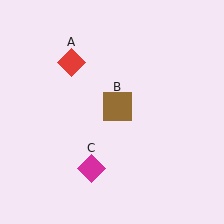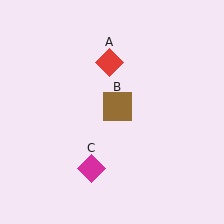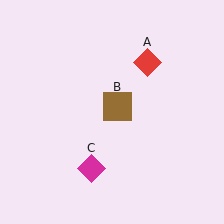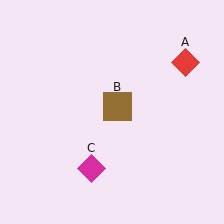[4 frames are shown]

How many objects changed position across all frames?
1 object changed position: red diamond (object A).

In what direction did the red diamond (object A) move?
The red diamond (object A) moved right.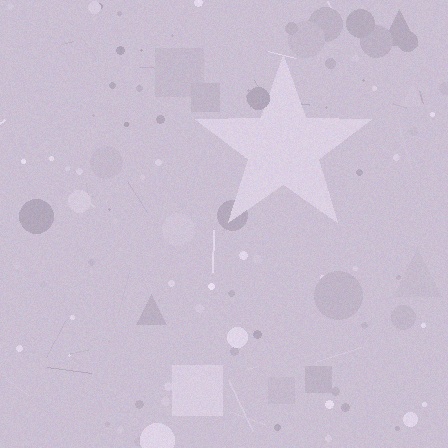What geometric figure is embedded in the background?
A star is embedded in the background.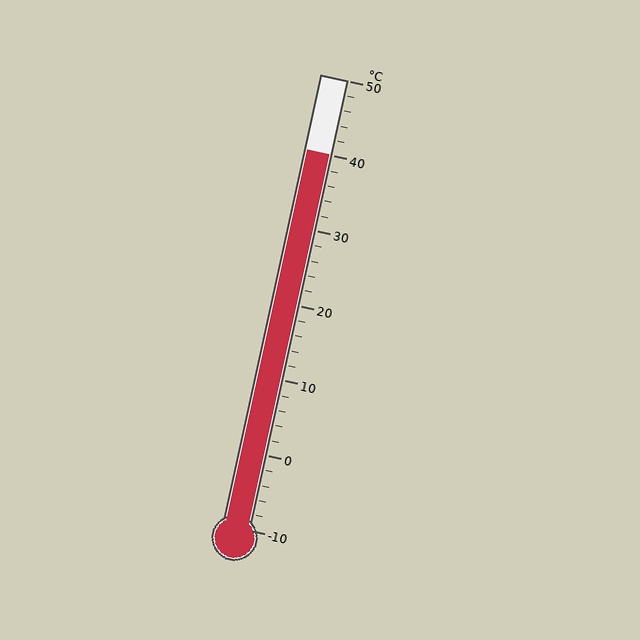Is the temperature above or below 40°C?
The temperature is at 40°C.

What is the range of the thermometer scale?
The thermometer scale ranges from -10°C to 50°C.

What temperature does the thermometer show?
The thermometer shows approximately 40°C.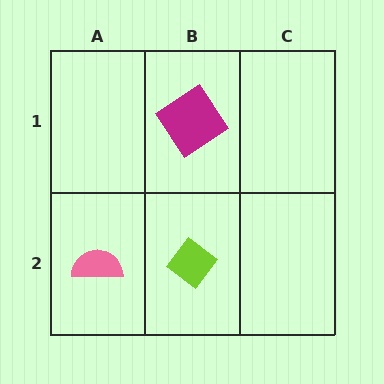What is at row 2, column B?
A lime diamond.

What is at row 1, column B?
A magenta diamond.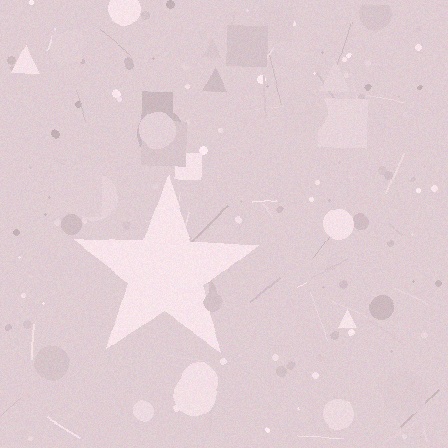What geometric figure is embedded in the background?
A star is embedded in the background.